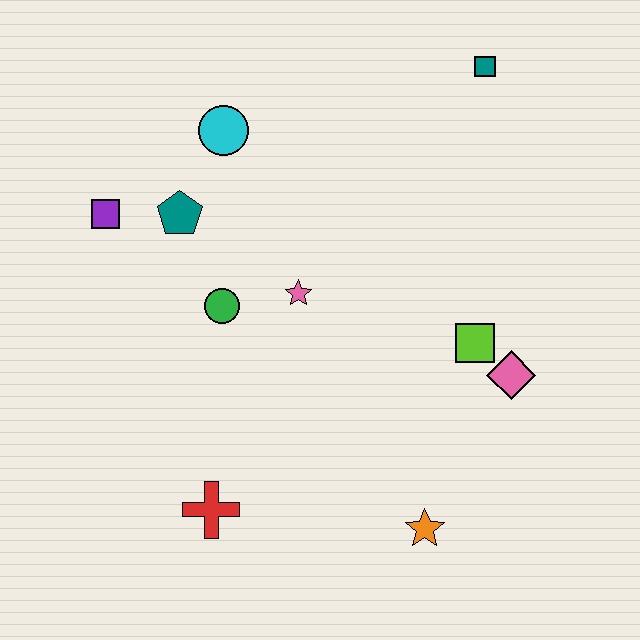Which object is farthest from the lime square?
The purple square is farthest from the lime square.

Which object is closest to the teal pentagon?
The purple square is closest to the teal pentagon.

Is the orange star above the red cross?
No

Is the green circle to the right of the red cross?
Yes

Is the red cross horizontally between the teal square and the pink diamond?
No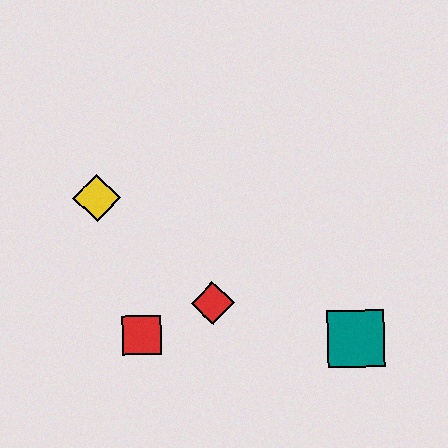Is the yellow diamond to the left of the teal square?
Yes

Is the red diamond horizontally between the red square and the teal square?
Yes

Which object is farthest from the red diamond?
The yellow diamond is farthest from the red diamond.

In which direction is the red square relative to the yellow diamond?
The red square is below the yellow diamond.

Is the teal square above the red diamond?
No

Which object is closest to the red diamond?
The red square is closest to the red diamond.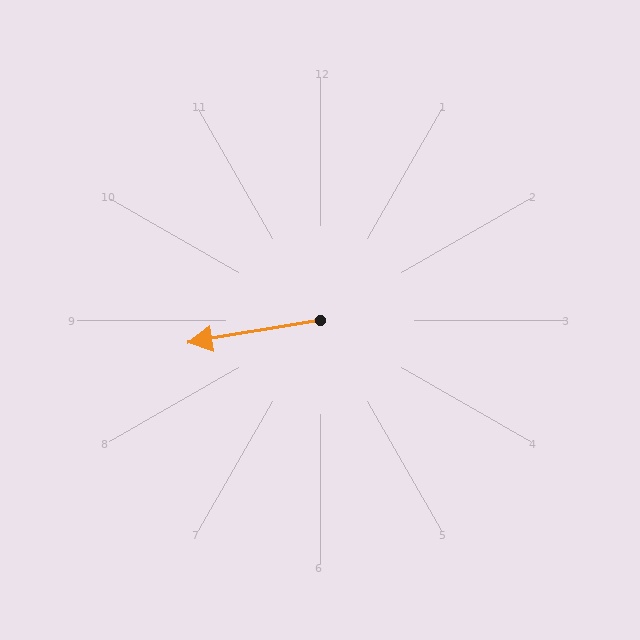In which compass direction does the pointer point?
West.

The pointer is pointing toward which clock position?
Roughly 9 o'clock.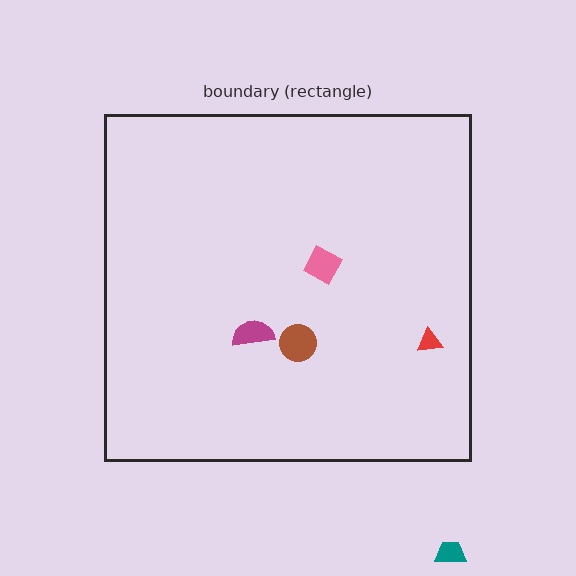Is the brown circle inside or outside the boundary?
Inside.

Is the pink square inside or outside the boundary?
Inside.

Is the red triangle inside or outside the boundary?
Inside.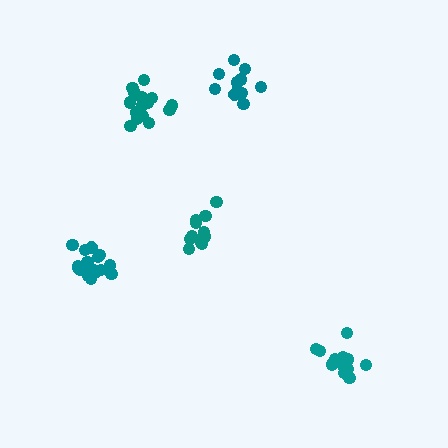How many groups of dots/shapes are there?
There are 5 groups.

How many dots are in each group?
Group 1: 12 dots, Group 2: 15 dots, Group 3: 17 dots, Group 4: 18 dots, Group 5: 13 dots (75 total).